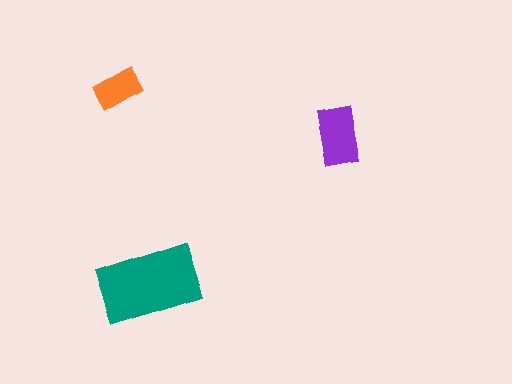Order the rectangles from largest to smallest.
the teal one, the purple one, the orange one.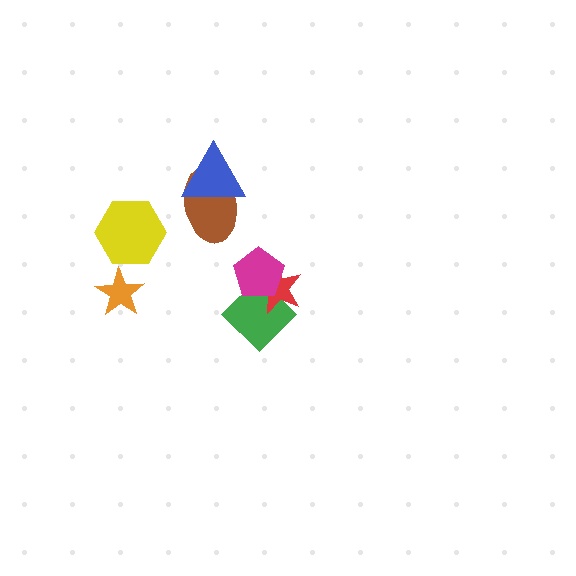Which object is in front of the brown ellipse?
The blue triangle is in front of the brown ellipse.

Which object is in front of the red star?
The magenta pentagon is in front of the red star.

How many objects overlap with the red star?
2 objects overlap with the red star.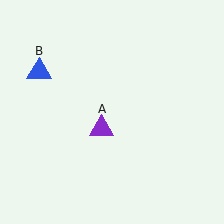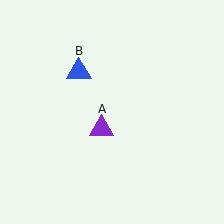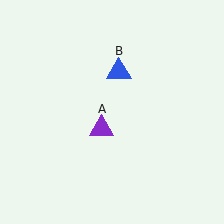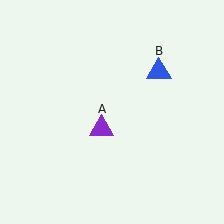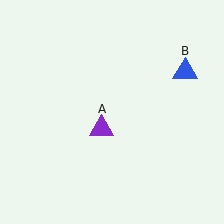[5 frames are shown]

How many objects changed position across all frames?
1 object changed position: blue triangle (object B).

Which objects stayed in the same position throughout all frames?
Purple triangle (object A) remained stationary.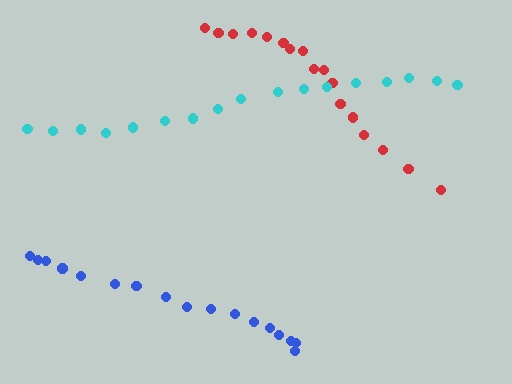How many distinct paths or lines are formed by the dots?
There are 3 distinct paths.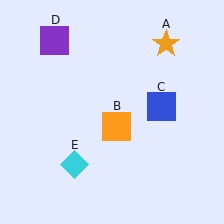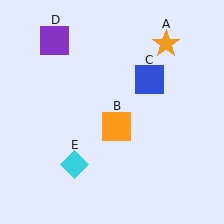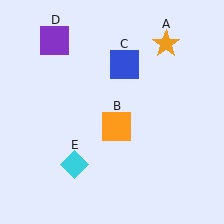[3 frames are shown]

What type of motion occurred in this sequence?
The blue square (object C) rotated counterclockwise around the center of the scene.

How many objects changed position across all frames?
1 object changed position: blue square (object C).